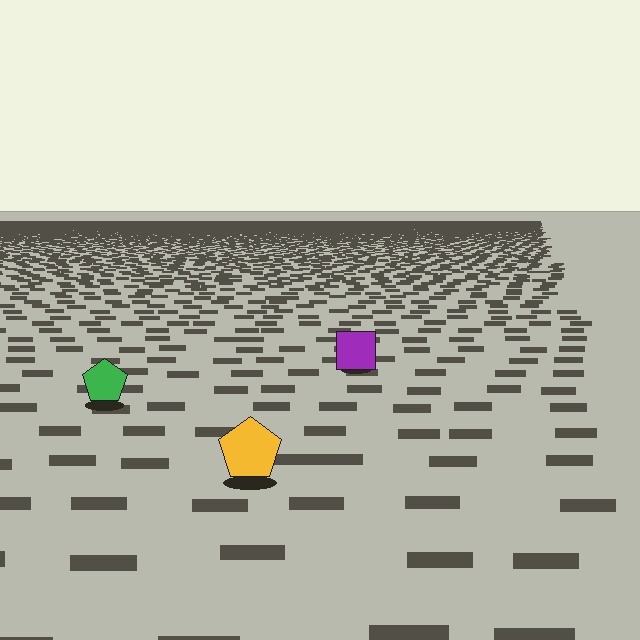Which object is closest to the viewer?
The yellow pentagon is closest. The texture marks near it are larger and more spread out.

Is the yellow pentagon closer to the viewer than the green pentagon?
Yes. The yellow pentagon is closer — you can tell from the texture gradient: the ground texture is coarser near it.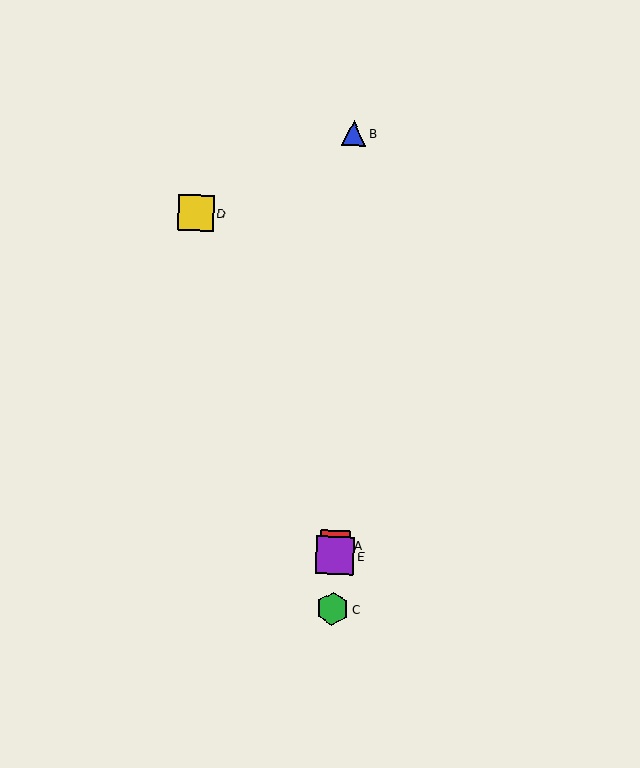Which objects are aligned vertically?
Objects A, B, C, E are aligned vertically.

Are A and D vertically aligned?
No, A is at x≈335 and D is at x≈196.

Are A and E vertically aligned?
Yes, both are at x≈335.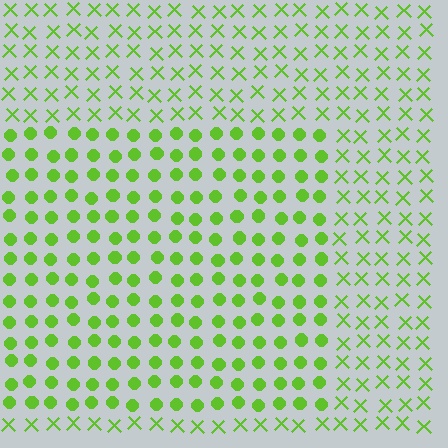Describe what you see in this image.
The image is filled with small lime elements arranged in a uniform grid. A rectangle-shaped region contains circles, while the surrounding area contains X marks. The boundary is defined purely by the change in element shape.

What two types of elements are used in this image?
The image uses circles inside the rectangle region and X marks outside it.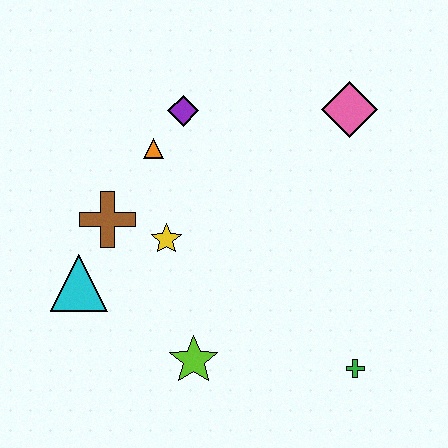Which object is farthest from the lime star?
The pink diamond is farthest from the lime star.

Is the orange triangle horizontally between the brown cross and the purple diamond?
Yes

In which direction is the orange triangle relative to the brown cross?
The orange triangle is above the brown cross.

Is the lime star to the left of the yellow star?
No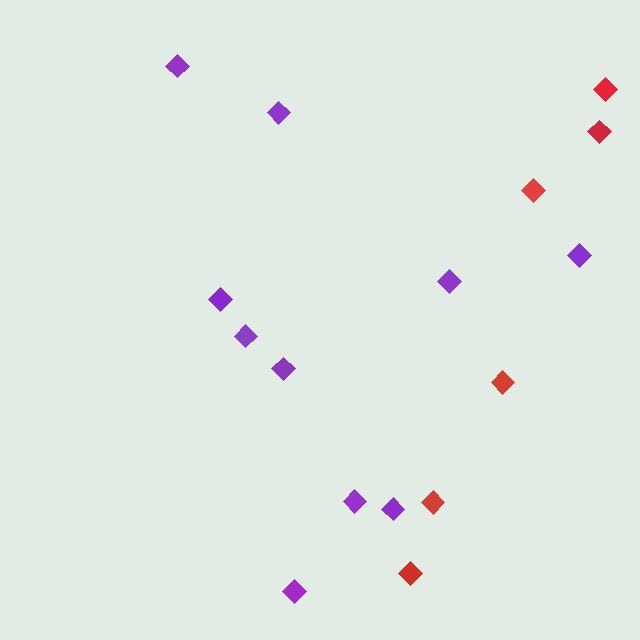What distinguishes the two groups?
There are 2 groups: one group of purple diamonds (10) and one group of red diamonds (6).